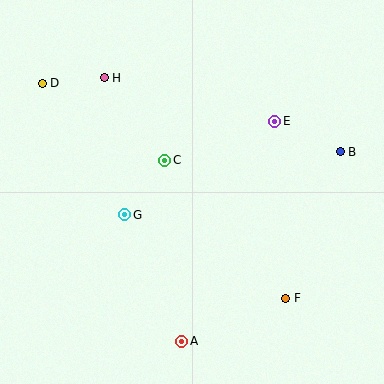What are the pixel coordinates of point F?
Point F is at (286, 298).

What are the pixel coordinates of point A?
Point A is at (182, 341).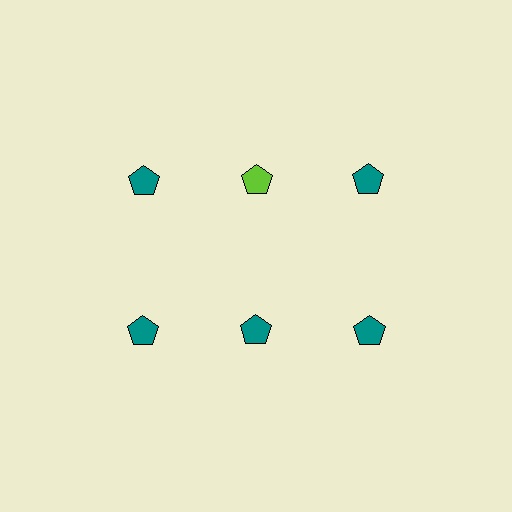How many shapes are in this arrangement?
There are 6 shapes arranged in a grid pattern.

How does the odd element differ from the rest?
It has a different color: lime instead of teal.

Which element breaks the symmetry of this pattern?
The lime pentagon in the top row, second from left column breaks the symmetry. All other shapes are teal pentagons.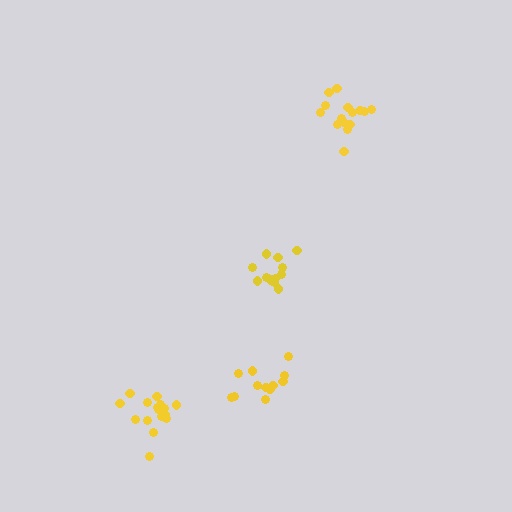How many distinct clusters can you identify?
There are 4 distinct clusters.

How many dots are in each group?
Group 1: 12 dots, Group 2: 16 dots, Group 3: 15 dots, Group 4: 12 dots (55 total).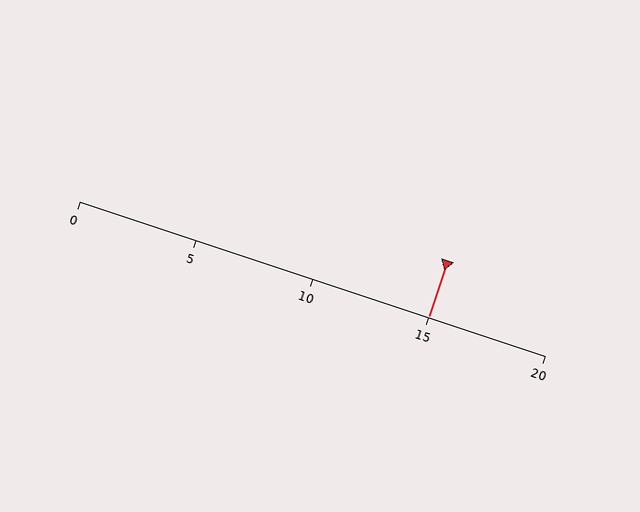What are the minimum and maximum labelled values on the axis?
The axis runs from 0 to 20.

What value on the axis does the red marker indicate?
The marker indicates approximately 15.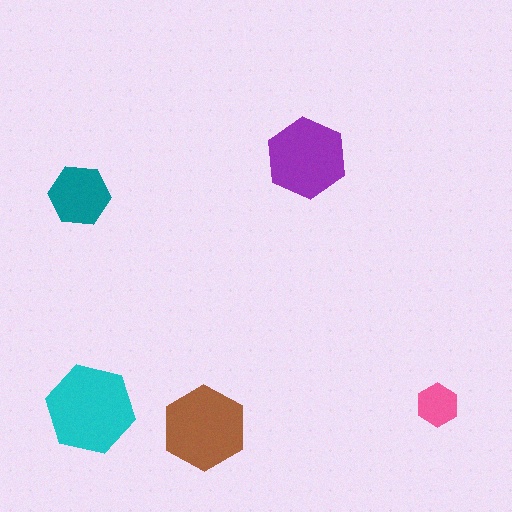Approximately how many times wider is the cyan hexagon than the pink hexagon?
About 2 times wider.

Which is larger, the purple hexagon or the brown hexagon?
The brown one.